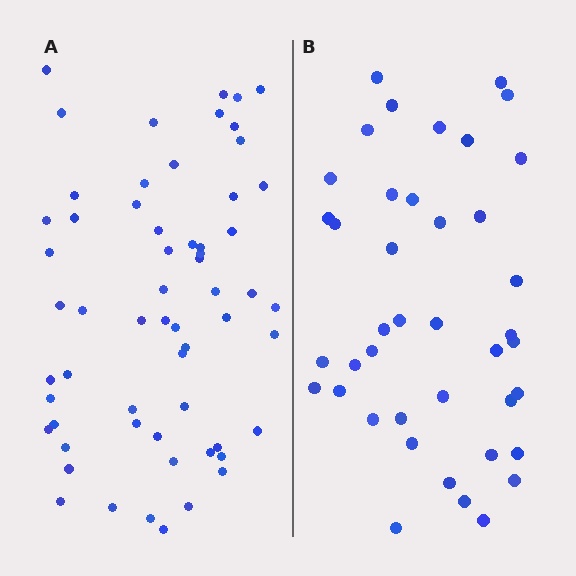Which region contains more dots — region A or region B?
Region A (the left region) has more dots.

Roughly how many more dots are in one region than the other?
Region A has approximately 20 more dots than region B.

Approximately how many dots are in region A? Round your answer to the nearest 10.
About 60 dots.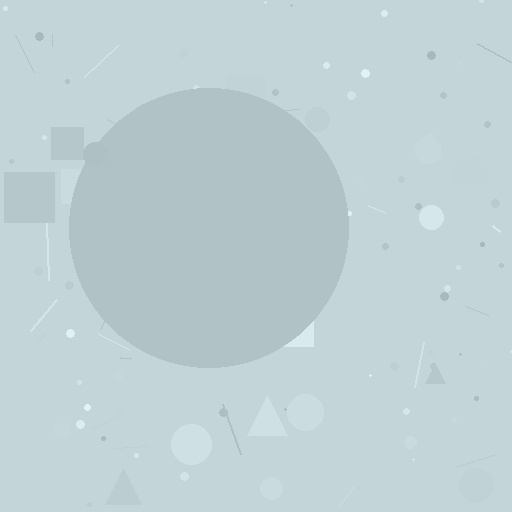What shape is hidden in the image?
A circle is hidden in the image.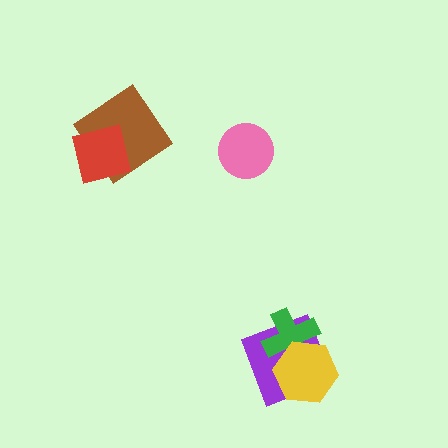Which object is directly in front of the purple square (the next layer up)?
The green cross is directly in front of the purple square.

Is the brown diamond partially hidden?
Yes, it is partially covered by another shape.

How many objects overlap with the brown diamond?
1 object overlaps with the brown diamond.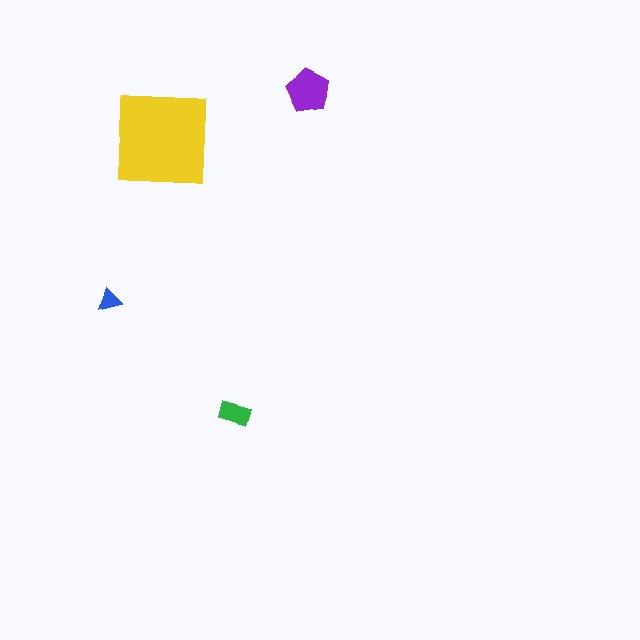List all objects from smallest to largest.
The blue triangle, the green rectangle, the purple pentagon, the yellow square.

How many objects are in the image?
There are 4 objects in the image.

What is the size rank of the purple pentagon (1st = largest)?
2nd.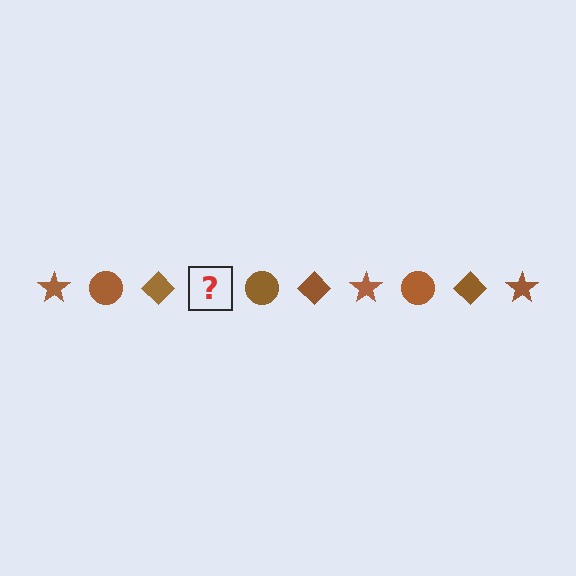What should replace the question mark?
The question mark should be replaced with a brown star.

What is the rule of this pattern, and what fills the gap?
The rule is that the pattern cycles through star, circle, diamond shapes in brown. The gap should be filled with a brown star.